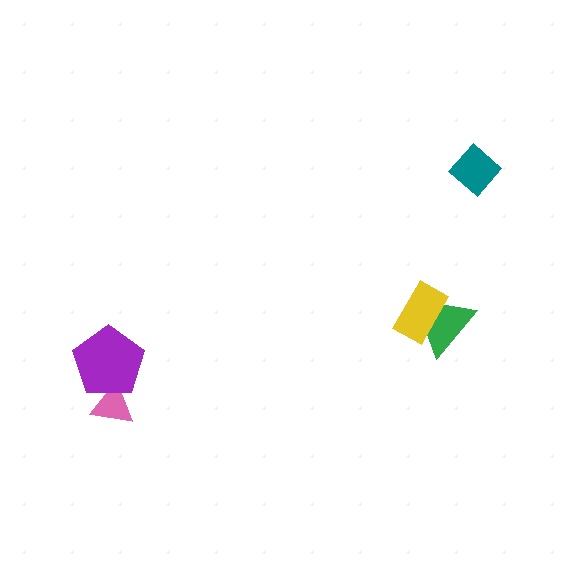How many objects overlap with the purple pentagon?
1 object overlaps with the purple pentagon.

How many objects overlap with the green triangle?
1 object overlaps with the green triangle.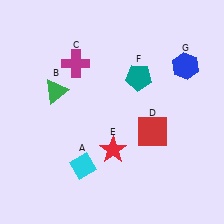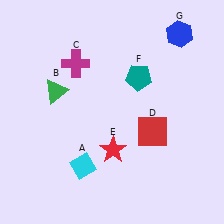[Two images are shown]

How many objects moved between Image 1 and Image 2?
1 object moved between the two images.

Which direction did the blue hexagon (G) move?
The blue hexagon (G) moved up.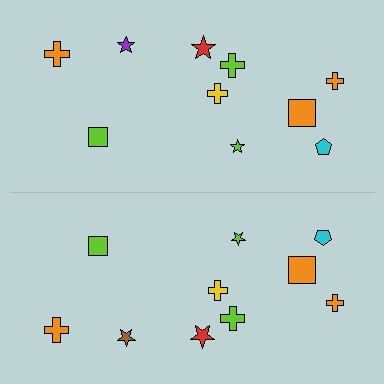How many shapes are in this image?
There are 20 shapes in this image.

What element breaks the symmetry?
The brown star on the bottom side breaks the symmetry — its mirror counterpart is purple.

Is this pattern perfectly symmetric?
No, the pattern is not perfectly symmetric. The brown star on the bottom side breaks the symmetry — its mirror counterpart is purple.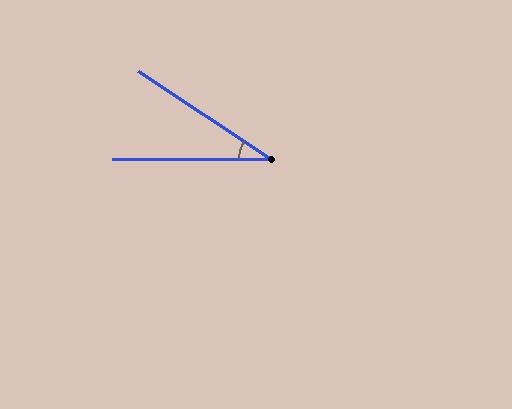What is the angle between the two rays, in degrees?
Approximately 33 degrees.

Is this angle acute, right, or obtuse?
It is acute.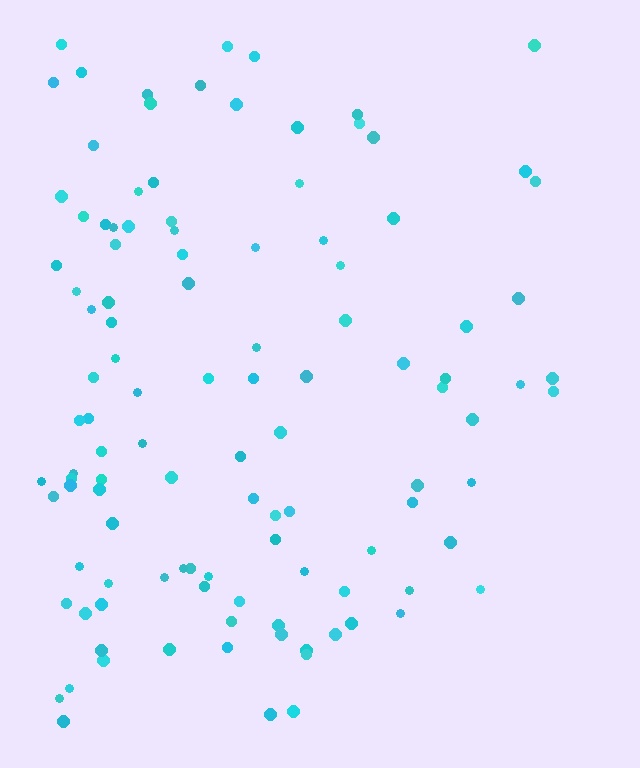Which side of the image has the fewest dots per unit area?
The right.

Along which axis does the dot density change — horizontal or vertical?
Horizontal.